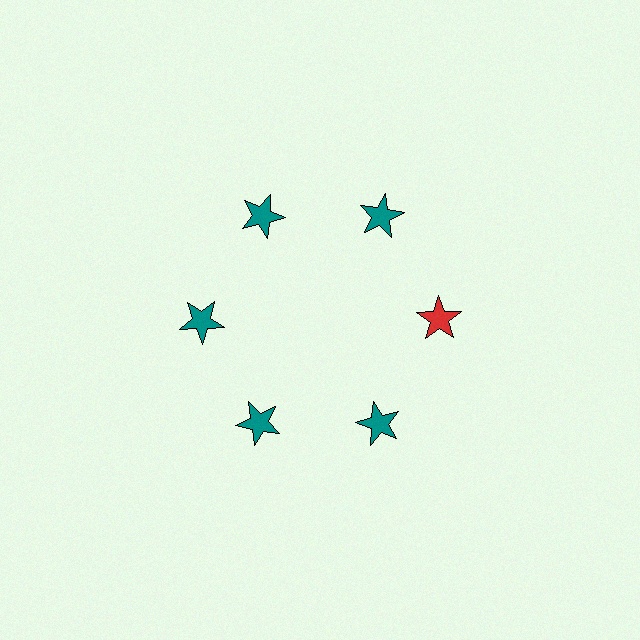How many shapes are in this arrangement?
There are 6 shapes arranged in a ring pattern.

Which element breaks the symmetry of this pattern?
The red star at roughly the 3 o'clock position breaks the symmetry. All other shapes are teal stars.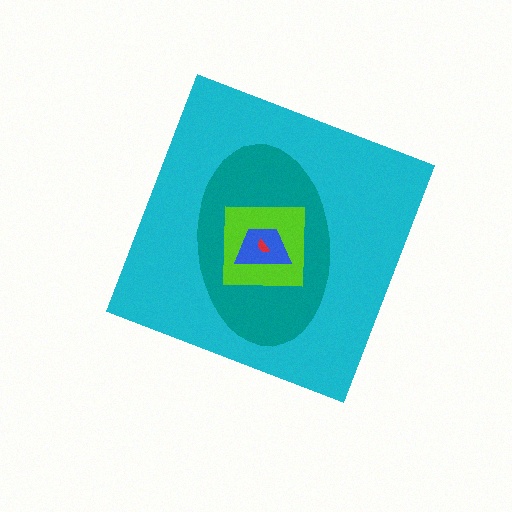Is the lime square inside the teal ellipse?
Yes.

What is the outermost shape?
The cyan diamond.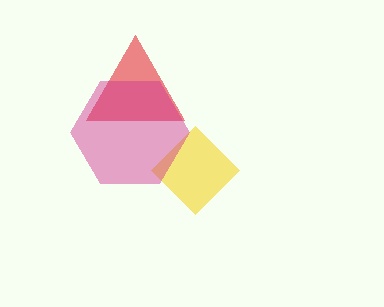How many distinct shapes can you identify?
There are 3 distinct shapes: a yellow diamond, a red triangle, a magenta hexagon.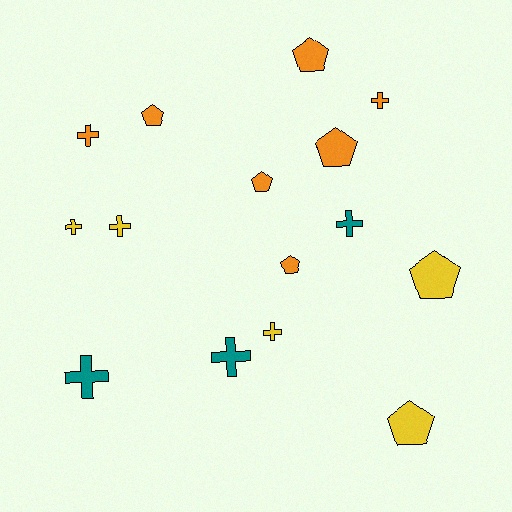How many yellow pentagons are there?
There are 2 yellow pentagons.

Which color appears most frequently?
Orange, with 7 objects.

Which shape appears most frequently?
Cross, with 8 objects.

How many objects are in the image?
There are 15 objects.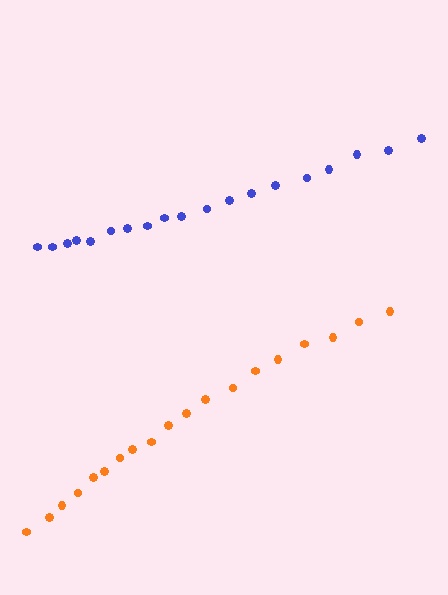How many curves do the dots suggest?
There are 2 distinct paths.